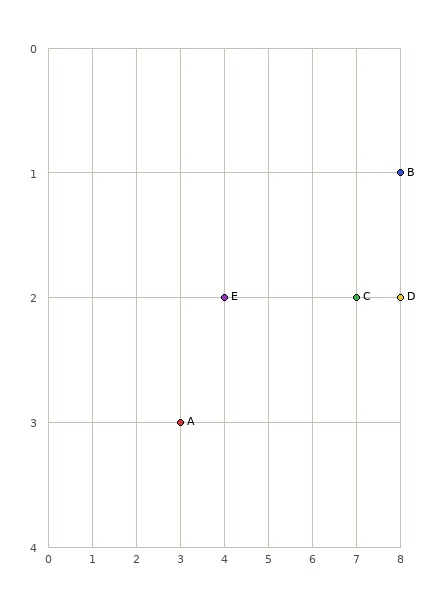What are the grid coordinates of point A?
Point A is at grid coordinates (3, 3).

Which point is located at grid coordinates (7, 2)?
Point C is at (7, 2).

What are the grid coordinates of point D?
Point D is at grid coordinates (8, 2).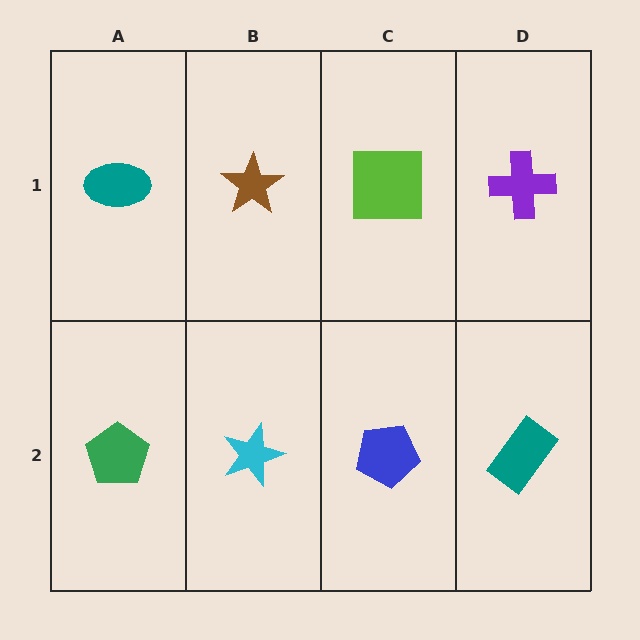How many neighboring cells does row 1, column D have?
2.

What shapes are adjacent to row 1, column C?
A blue pentagon (row 2, column C), a brown star (row 1, column B), a purple cross (row 1, column D).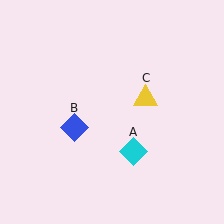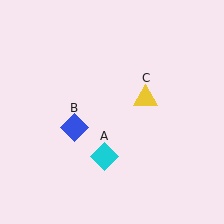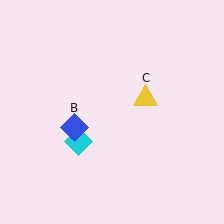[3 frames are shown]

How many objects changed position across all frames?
1 object changed position: cyan diamond (object A).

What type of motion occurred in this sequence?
The cyan diamond (object A) rotated clockwise around the center of the scene.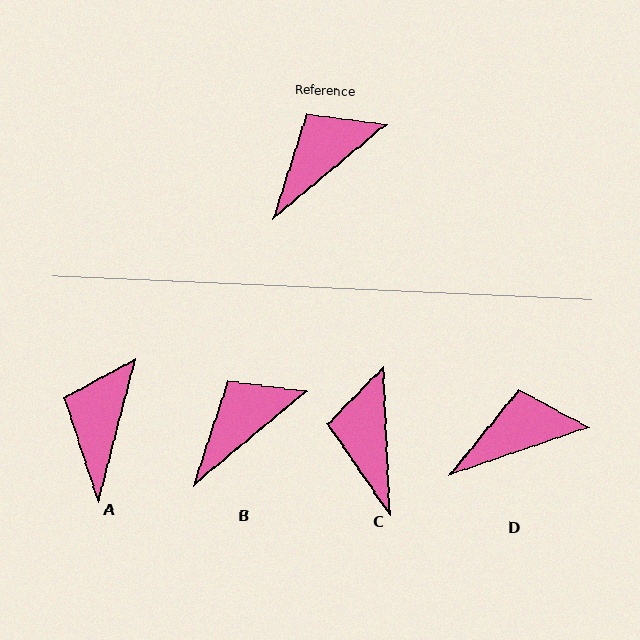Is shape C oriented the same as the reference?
No, it is off by about 53 degrees.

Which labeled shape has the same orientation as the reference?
B.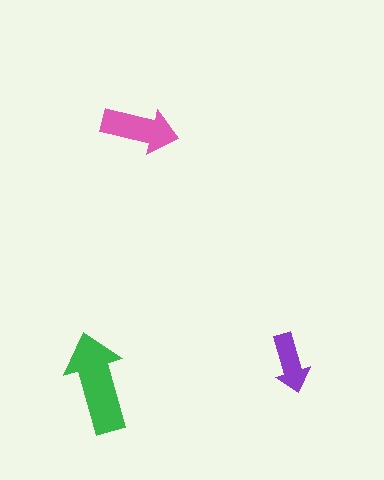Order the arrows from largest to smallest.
the green one, the pink one, the purple one.